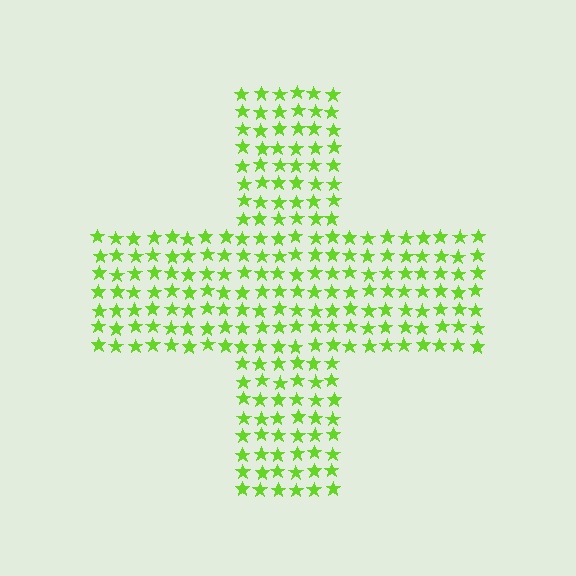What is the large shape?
The large shape is a cross.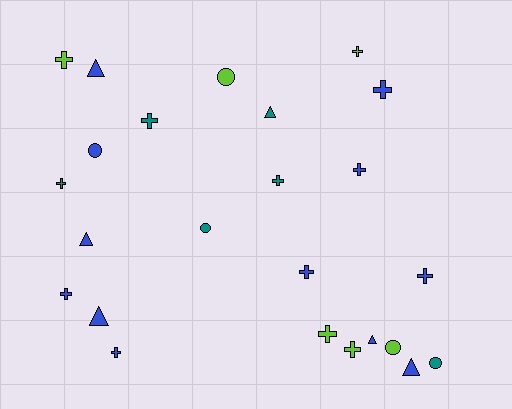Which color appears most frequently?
Blue, with 12 objects.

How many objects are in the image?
There are 24 objects.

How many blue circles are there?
There is 1 blue circle.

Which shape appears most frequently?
Cross, with 13 objects.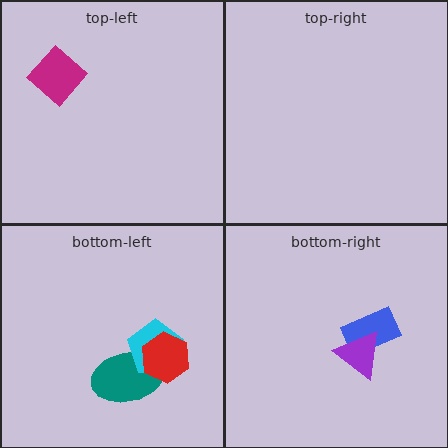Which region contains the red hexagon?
The bottom-left region.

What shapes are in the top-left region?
The magenta diamond.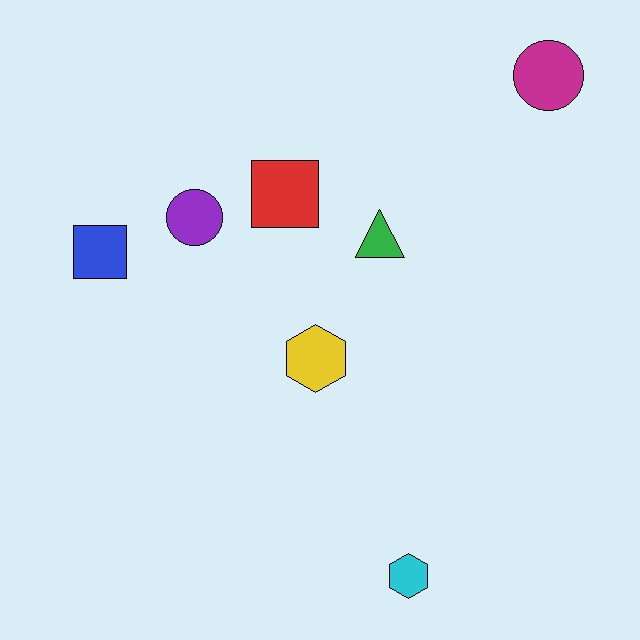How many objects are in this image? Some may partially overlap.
There are 7 objects.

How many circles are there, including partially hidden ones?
There are 2 circles.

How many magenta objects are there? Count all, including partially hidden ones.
There is 1 magenta object.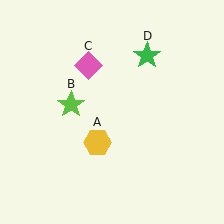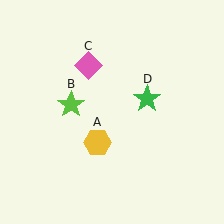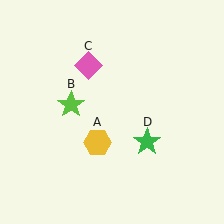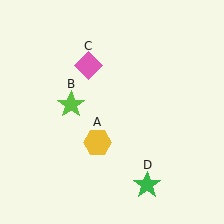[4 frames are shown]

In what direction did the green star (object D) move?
The green star (object D) moved down.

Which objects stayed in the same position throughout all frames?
Yellow hexagon (object A) and lime star (object B) and pink diamond (object C) remained stationary.